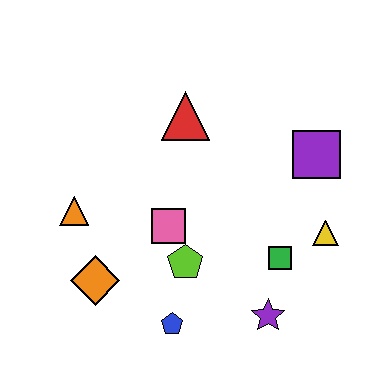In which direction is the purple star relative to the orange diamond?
The purple star is to the right of the orange diamond.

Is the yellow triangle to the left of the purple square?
No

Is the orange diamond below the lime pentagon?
Yes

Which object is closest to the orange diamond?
The orange triangle is closest to the orange diamond.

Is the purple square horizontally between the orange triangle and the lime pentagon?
No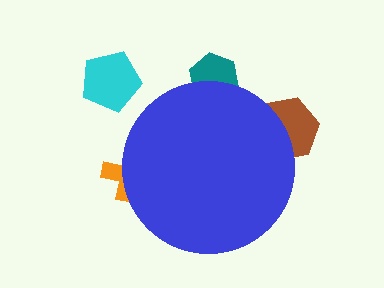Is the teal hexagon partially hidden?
Yes, the teal hexagon is partially hidden behind the blue circle.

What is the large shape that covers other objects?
A blue circle.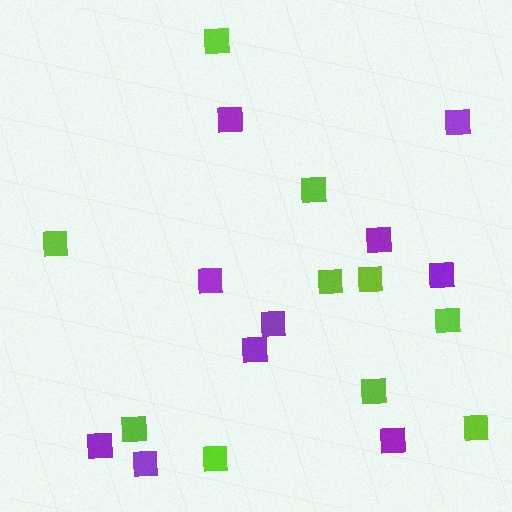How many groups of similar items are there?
There are 2 groups: one group of purple squares (10) and one group of lime squares (10).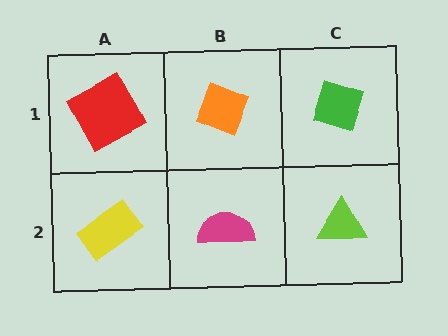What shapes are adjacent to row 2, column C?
A green diamond (row 1, column C), a magenta semicircle (row 2, column B).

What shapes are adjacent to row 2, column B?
An orange diamond (row 1, column B), a yellow rectangle (row 2, column A), a lime triangle (row 2, column C).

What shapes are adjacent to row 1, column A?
A yellow rectangle (row 2, column A), an orange diamond (row 1, column B).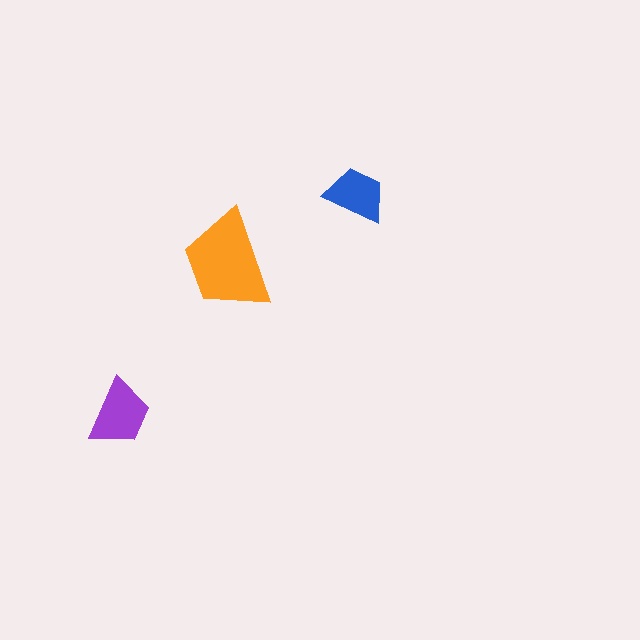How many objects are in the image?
There are 3 objects in the image.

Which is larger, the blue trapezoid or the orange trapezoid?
The orange one.